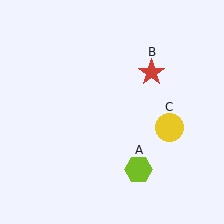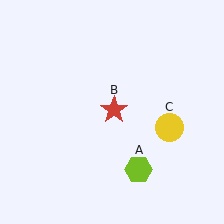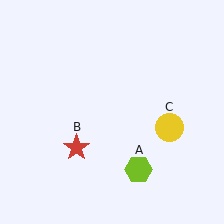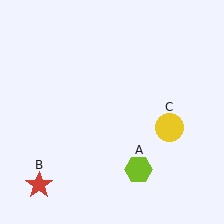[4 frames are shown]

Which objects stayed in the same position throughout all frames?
Lime hexagon (object A) and yellow circle (object C) remained stationary.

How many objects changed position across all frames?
1 object changed position: red star (object B).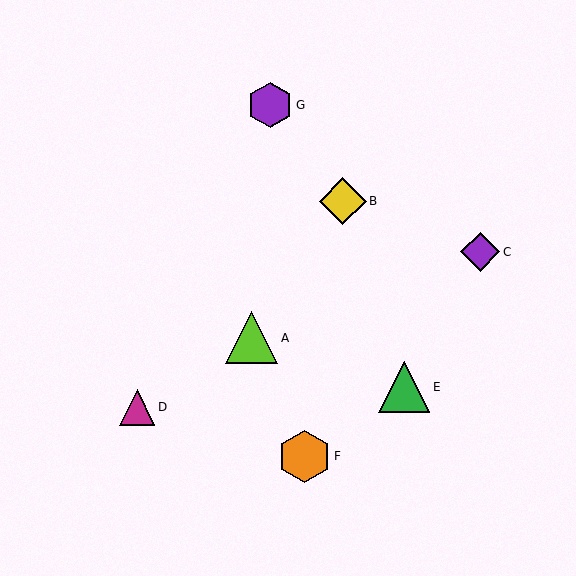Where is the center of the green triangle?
The center of the green triangle is at (404, 387).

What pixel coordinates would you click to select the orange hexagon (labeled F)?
Click at (304, 456) to select the orange hexagon F.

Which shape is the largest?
The orange hexagon (labeled F) is the largest.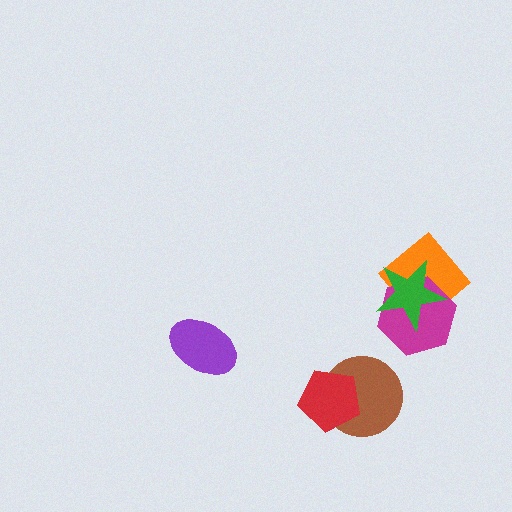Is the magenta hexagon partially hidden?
Yes, it is partially covered by another shape.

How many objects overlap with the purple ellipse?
0 objects overlap with the purple ellipse.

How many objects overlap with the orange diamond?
2 objects overlap with the orange diamond.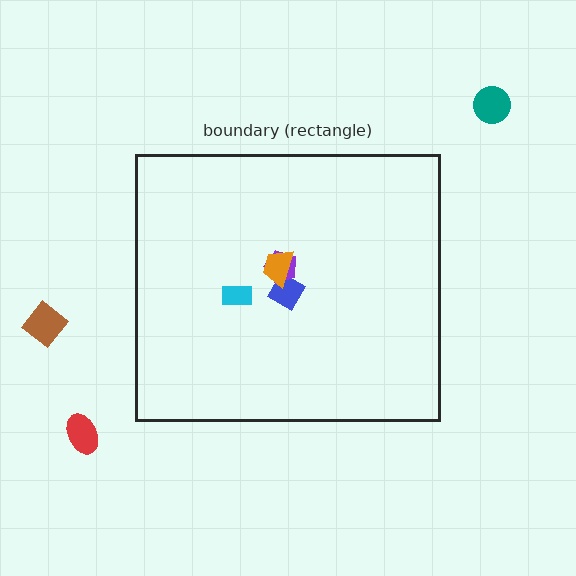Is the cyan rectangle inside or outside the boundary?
Inside.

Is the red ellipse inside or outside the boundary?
Outside.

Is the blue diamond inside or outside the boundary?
Inside.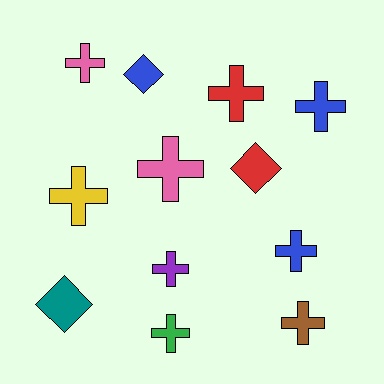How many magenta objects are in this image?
There are no magenta objects.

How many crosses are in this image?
There are 9 crosses.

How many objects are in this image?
There are 12 objects.